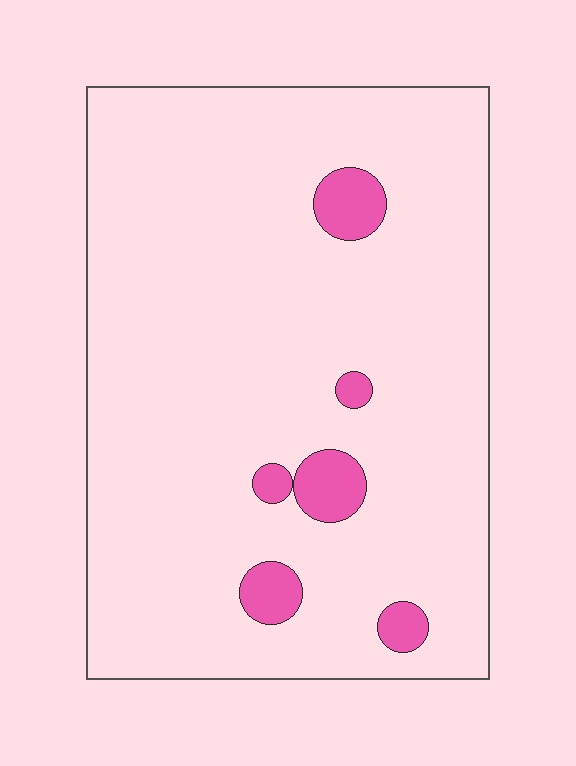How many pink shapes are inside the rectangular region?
6.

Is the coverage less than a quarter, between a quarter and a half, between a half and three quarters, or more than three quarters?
Less than a quarter.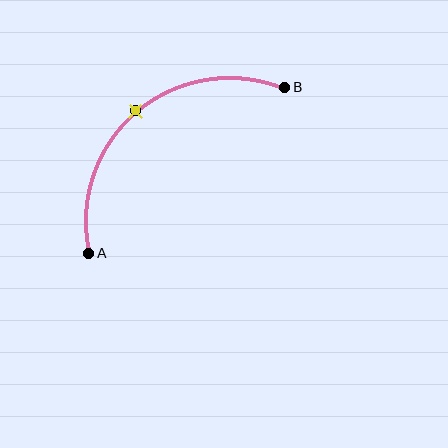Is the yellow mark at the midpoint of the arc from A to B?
Yes. The yellow mark lies on the arc at equal arc-length from both A and B — it is the arc midpoint.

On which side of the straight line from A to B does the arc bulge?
The arc bulges above and to the left of the straight line connecting A and B.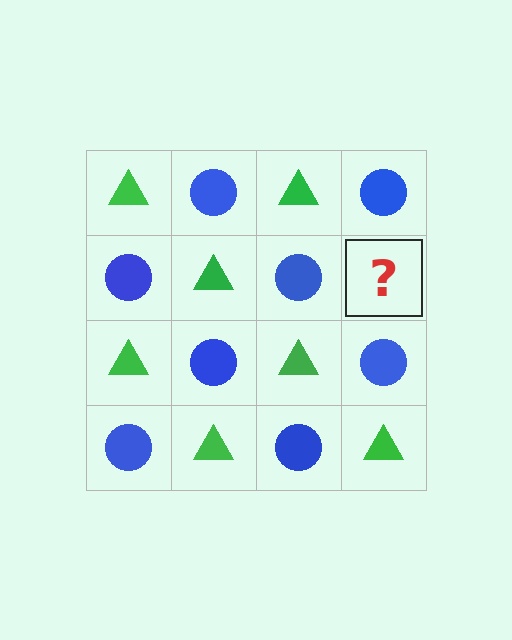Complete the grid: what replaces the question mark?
The question mark should be replaced with a green triangle.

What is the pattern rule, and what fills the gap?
The rule is that it alternates green triangle and blue circle in a checkerboard pattern. The gap should be filled with a green triangle.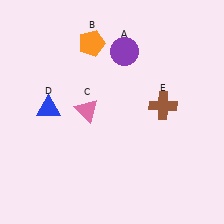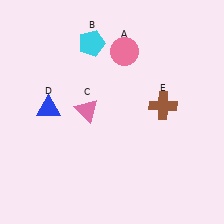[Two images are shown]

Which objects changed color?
A changed from purple to pink. B changed from orange to cyan.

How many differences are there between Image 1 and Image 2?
There are 2 differences between the two images.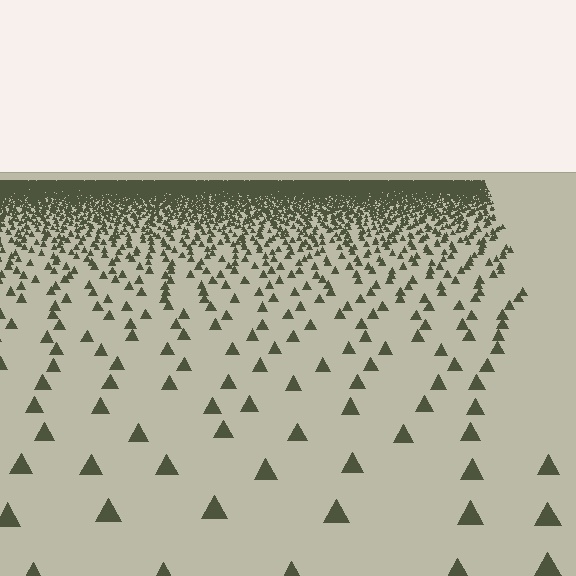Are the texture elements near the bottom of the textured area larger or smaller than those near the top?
Larger. Near the bottom, elements are closer to the viewer and appear at a bigger on-screen size.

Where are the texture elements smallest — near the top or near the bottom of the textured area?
Near the top.